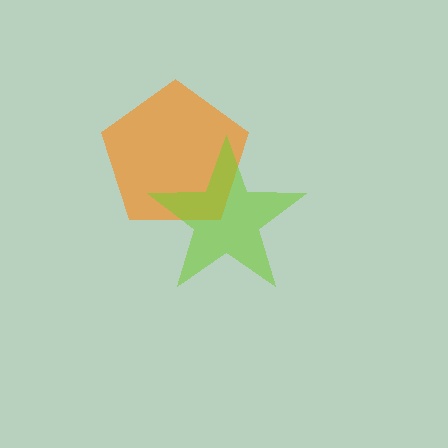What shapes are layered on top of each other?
The layered shapes are: an orange pentagon, a lime star.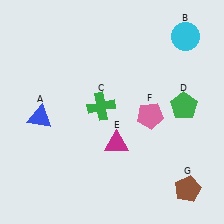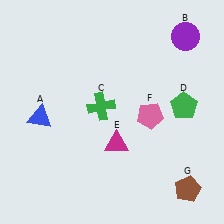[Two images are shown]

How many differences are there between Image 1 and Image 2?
There is 1 difference between the two images.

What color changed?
The circle (B) changed from cyan in Image 1 to purple in Image 2.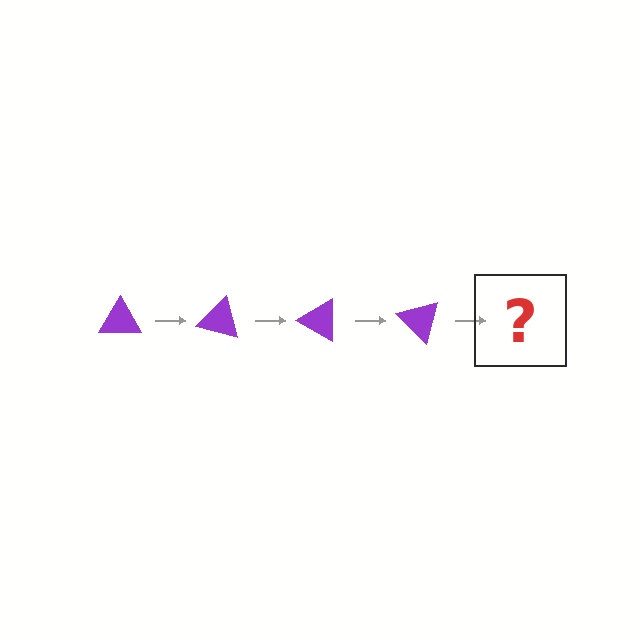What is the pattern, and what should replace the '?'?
The pattern is that the triangle rotates 15 degrees each step. The '?' should be a purple triangle rotated 60 degrees.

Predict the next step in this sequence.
The next step is a purple triangle rotated 60 degrees.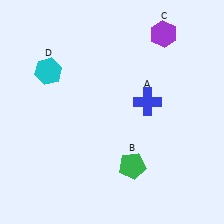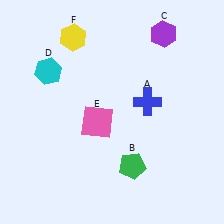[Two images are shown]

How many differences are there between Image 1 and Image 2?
There are 2 differences between the two images.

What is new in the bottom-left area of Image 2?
A pink square (E) was added in the bottom-left area of Image 2.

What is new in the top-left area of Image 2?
A yellow hexagon (F) was added in the top-left area of Image 2.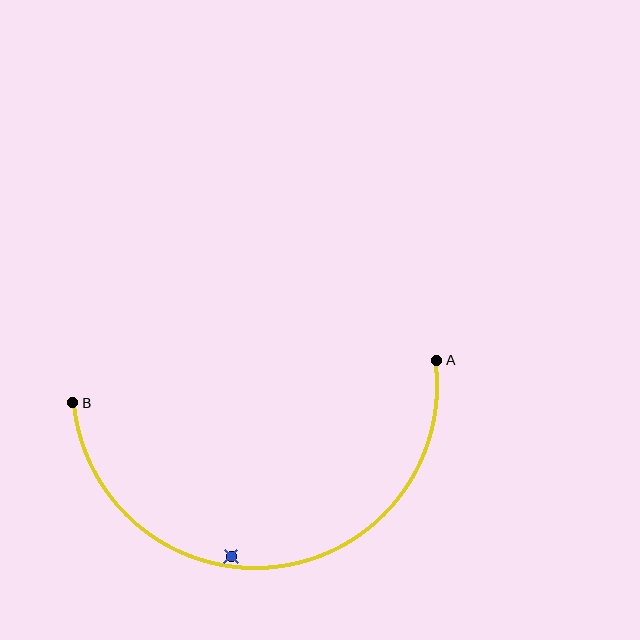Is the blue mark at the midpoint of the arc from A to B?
No — the blue mark does not lie on the arc at all. It sits slightly inside the curve.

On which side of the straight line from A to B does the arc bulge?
The arc bulges below the straight line connecting A and B.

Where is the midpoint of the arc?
The arc midpoint is the point on the curve farthest from the straight line joining A and B. It sits below that line.